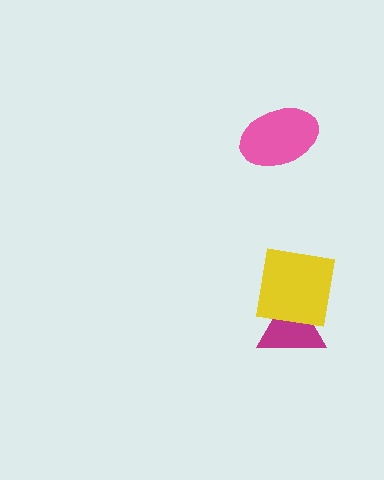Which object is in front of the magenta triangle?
The yellow square is in front of the magenta triangle.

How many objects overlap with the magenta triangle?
1 object overlaps with the magenta triangle.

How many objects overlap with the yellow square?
1 object overlaps with the yellow square.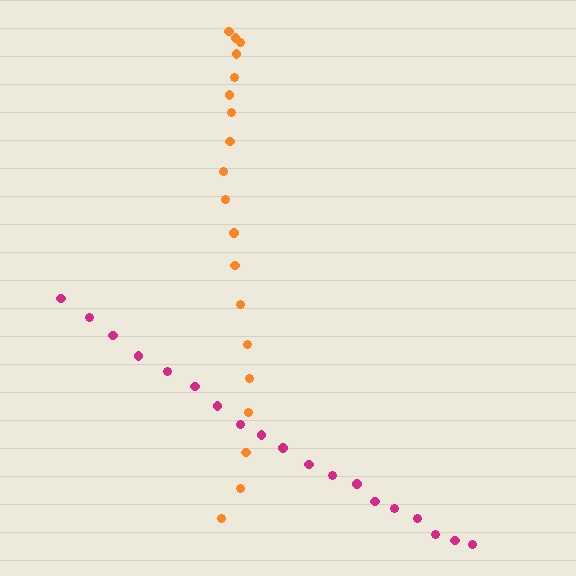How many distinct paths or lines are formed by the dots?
There are 2 distinct paths.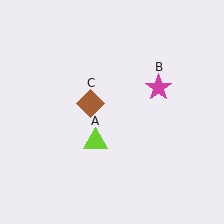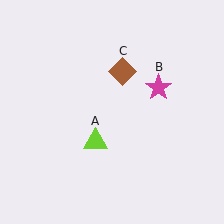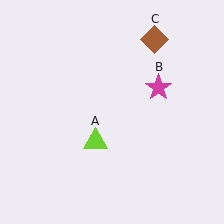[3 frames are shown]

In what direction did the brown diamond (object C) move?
The brown diamond (object C) moved up and to the right.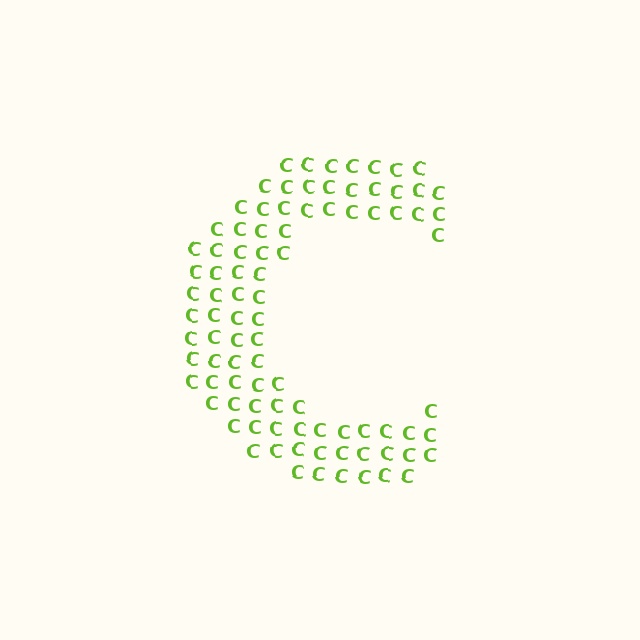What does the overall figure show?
The overall figure shows the letter C.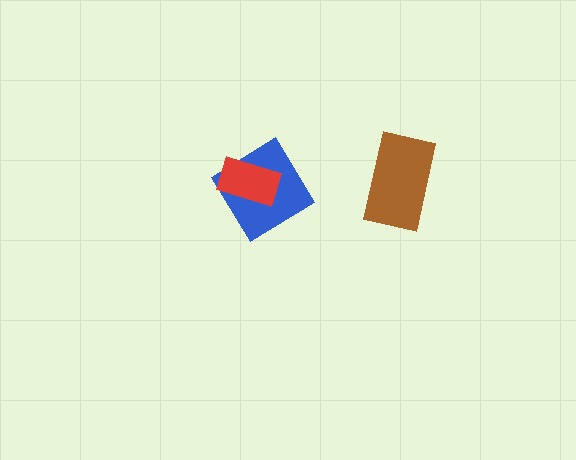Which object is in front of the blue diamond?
The red rectangle is in front of the blue diamond.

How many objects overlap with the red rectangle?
1 object overlaps with the red rectangle.